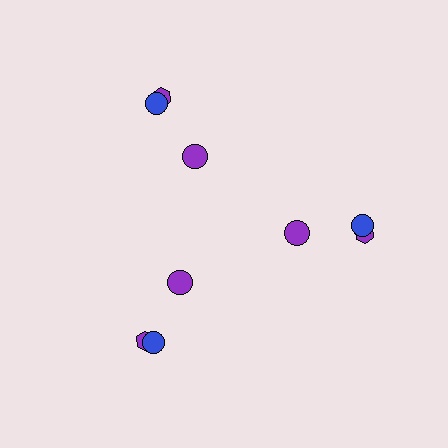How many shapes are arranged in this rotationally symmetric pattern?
There are 9 shapes, arranged in 3 groups of 3.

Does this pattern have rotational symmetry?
Yes, this pattern has 3-fold rotational symmetry. It looks the same after rotating 120 degrees around the center.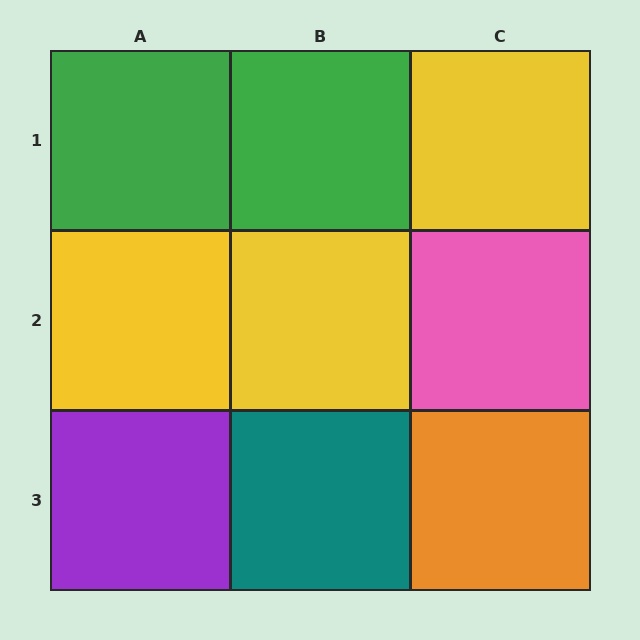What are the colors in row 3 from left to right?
Purple, teal, orange.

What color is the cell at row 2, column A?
Yellow.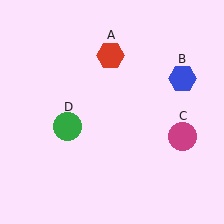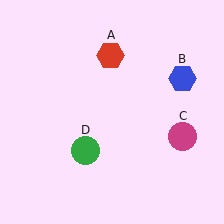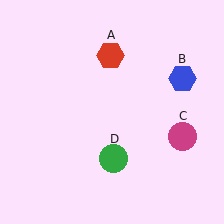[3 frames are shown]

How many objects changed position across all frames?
1 object changed position: green circle (object D).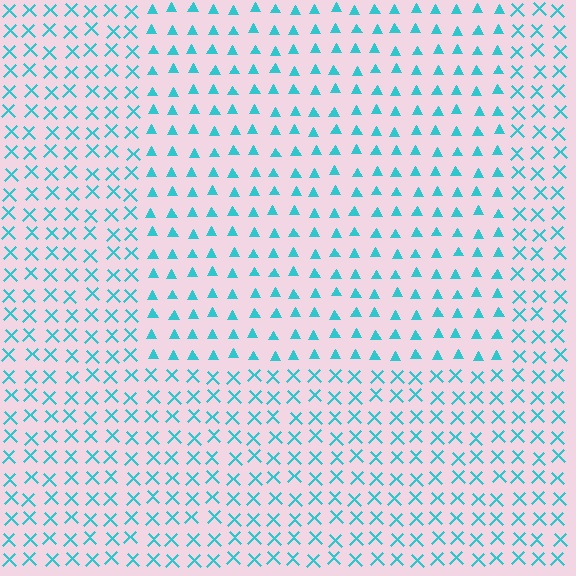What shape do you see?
I see a rectangle.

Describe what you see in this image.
The image is filled with small cyan elements arranged in a uniform grid. A rectangle-shaped region contains triangles, while the surrounding area contains X marks. The boundary is defined purely by the change in element shape.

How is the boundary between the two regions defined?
The boundary is defined by a change in element shape: triangles inside vs. X marks outside. All elements share the same color and spacing.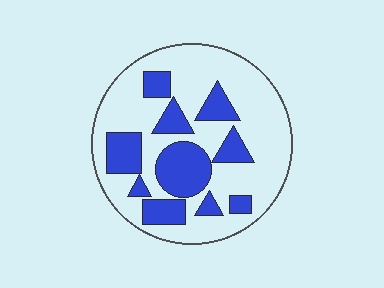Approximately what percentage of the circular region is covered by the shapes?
Approximately 30%.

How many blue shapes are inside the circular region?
10.